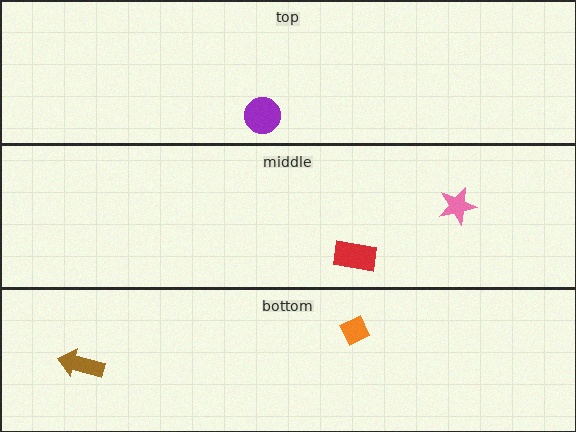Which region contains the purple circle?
The top region.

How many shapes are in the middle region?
2.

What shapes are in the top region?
The purple circle.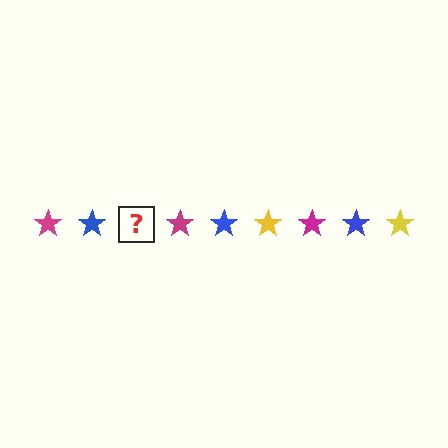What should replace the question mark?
The question mark should be replaced with a yellow star.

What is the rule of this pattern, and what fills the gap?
The rule is that the pattern cycles through magenta, blue, yellow stars. The gap should be filled with a yellow star.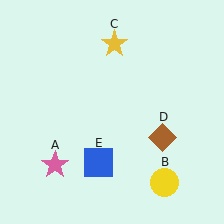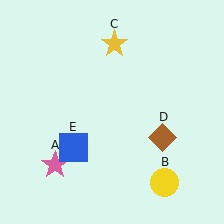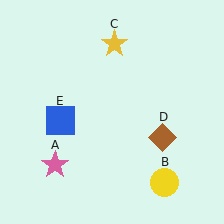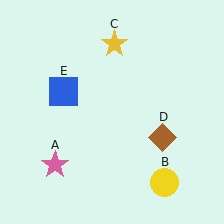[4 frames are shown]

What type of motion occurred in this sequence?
The blue square (object E) rotated clockwise around the center of the scene.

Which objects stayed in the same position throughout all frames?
Pink star (object A) and yellow circle (object B) and yellow star (object C) and brown diamond (object D) remained stationary.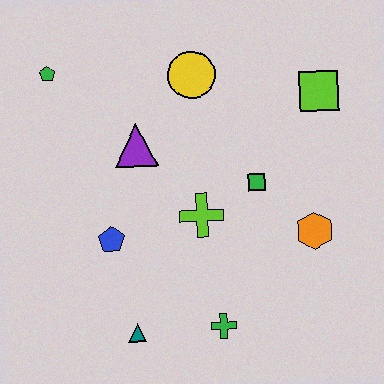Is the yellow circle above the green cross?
Yes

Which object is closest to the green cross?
The teal triangle is closest to the green cross.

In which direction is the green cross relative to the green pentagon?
The green cross is below the green pentagon.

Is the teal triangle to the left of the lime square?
Yes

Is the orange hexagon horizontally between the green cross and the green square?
No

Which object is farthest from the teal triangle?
The lime square is farthest from the teal triangle.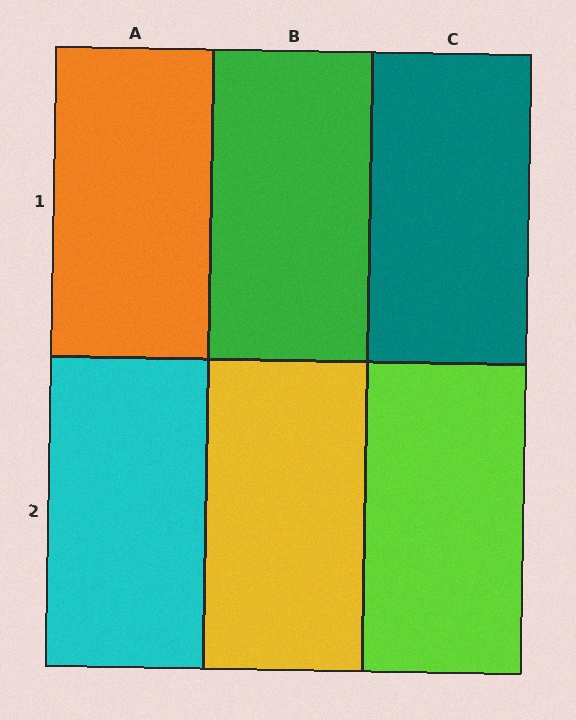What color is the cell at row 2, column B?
Yellow.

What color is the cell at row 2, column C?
Lime.